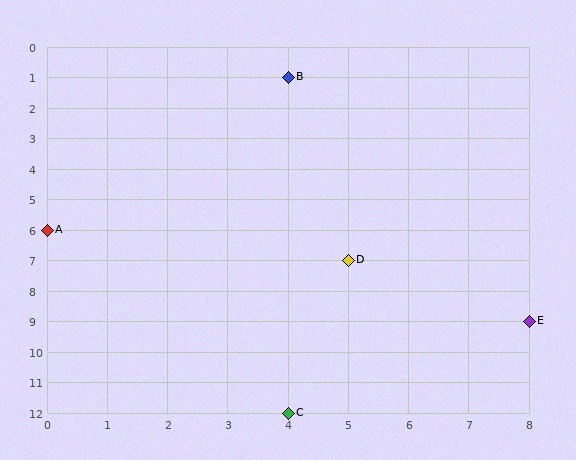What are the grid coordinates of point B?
Point B is at grid coordinates (4, 1).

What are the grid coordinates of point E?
Point E is at grid coordinates (8, 9).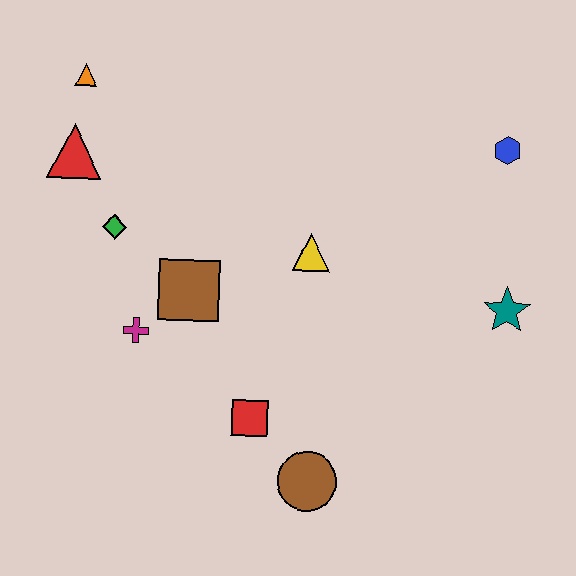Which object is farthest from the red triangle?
The teal star is farthest from the red triangle.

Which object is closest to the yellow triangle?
The brown square is closest to the yellow triangle.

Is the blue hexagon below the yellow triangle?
No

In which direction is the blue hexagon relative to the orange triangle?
The blue hexagon is to the right of the orange triangle.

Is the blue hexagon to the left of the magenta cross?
No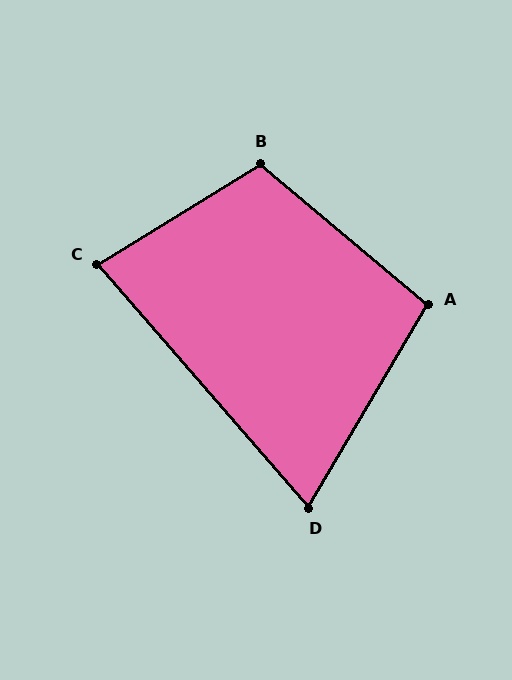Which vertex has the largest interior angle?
B, at approximately 108 degrees.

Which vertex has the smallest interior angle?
D, at approximately 72 degrees.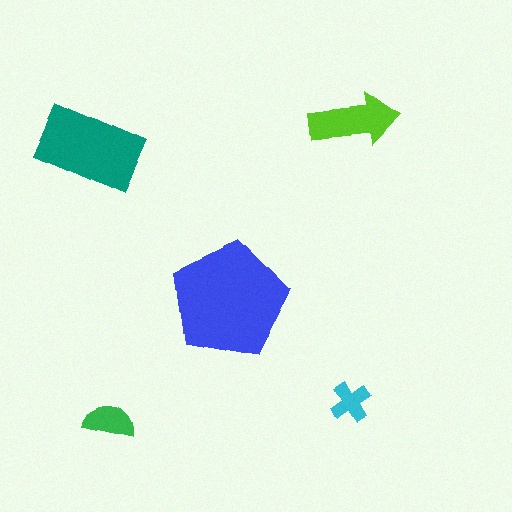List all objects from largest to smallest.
The blue pentagon, the teal rectangle, the lime arrow, the green semicircle, the cyan cross.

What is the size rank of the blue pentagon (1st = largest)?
1st.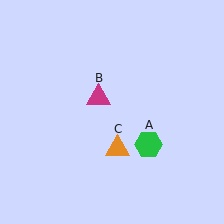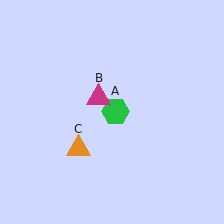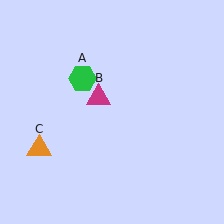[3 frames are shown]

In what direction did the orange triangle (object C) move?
The orange triangle (object C) moved left.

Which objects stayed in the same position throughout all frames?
Magenta triangle (object B) remained stationary.